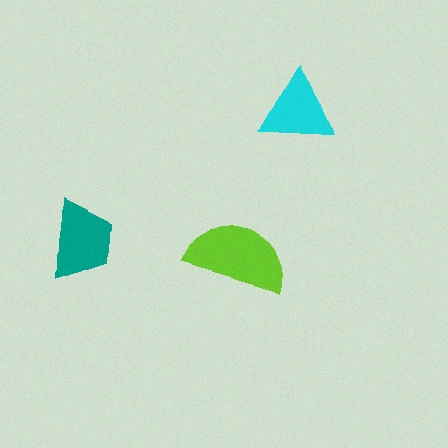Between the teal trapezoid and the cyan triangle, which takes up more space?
The teal trapezoid.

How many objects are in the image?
There are 3 objects in the image.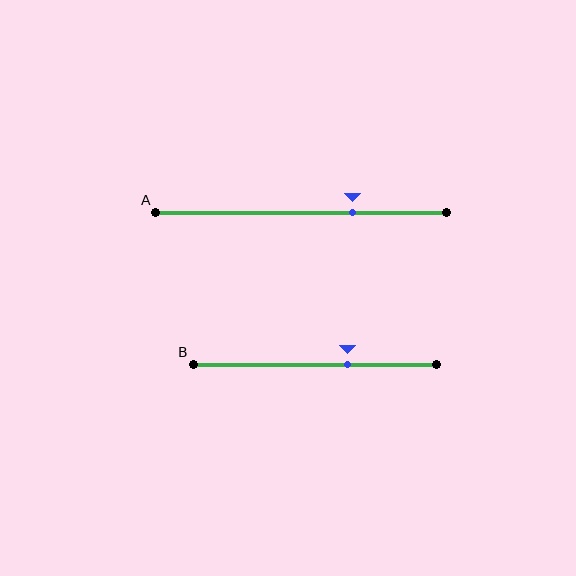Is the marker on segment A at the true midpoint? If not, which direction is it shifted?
No, the marker on segment A is shifted to the right by about 18% of the segment length.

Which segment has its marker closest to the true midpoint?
Segment B has its marker closest to the true midpoint.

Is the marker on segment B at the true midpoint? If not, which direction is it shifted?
No, the marker on segment B is shifted to the right by about 13% of the segment length.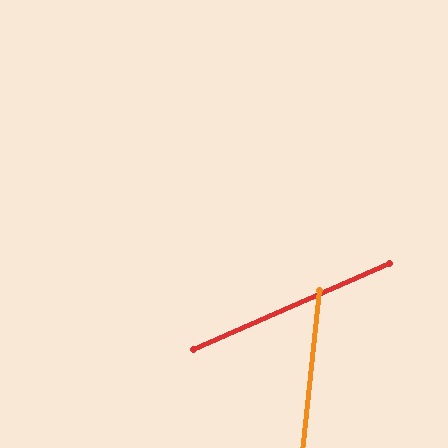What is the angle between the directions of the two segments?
Approximately 61 degrees.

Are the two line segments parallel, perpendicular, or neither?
Neither parallel nor perpendicular — they differ by about 61°.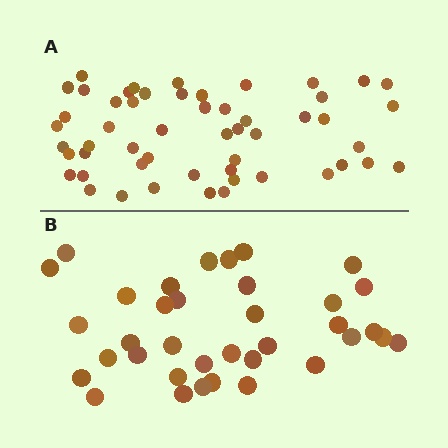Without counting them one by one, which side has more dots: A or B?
Region A (the top region) has more dots.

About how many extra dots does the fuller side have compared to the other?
Region A has approximately 15 more dots than region B.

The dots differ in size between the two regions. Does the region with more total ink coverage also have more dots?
No. Region B has more total ink coverage because its dots are larger, but region A actually contains more individual dots. Total area can be misleading — the number of items is what matters here.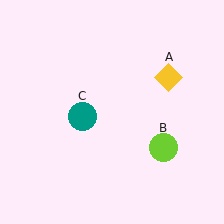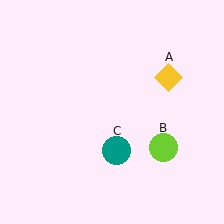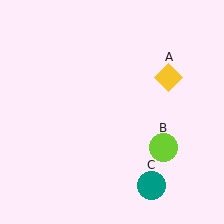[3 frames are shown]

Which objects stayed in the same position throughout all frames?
Yellow diamond (object A) and lime circle (object B) remained stationary.